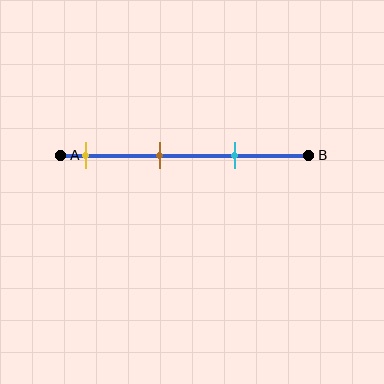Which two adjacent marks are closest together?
The brown and cyan marks are the closest adjacent pair.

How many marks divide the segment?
There are 3 marks dividing the segment.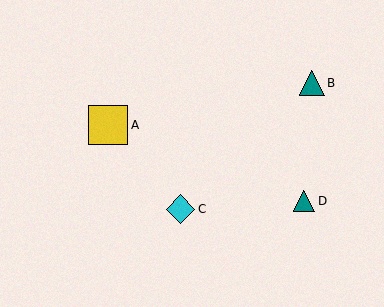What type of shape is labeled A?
Shape A is a yellow square.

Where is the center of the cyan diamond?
The center of the cyan diamond is at (181, 209).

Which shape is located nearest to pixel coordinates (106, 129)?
The yellow square (labeled A) at (108, 125) is nearest to that location.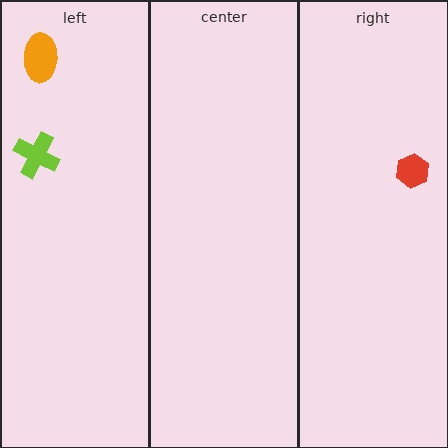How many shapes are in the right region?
1.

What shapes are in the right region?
The red hexagon.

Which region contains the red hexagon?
The right region.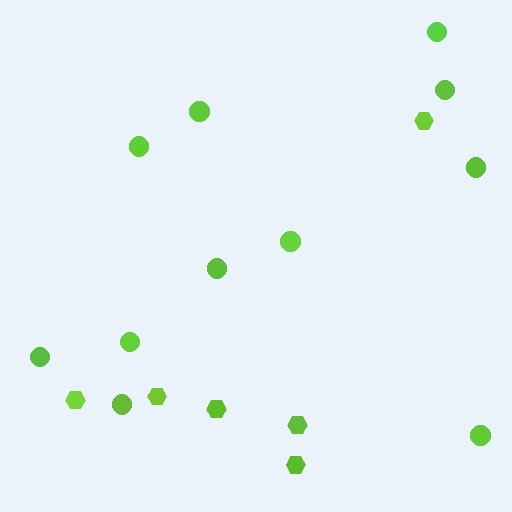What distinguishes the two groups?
There are 2 groups: one group of circles (11) and one group of hexagons (6).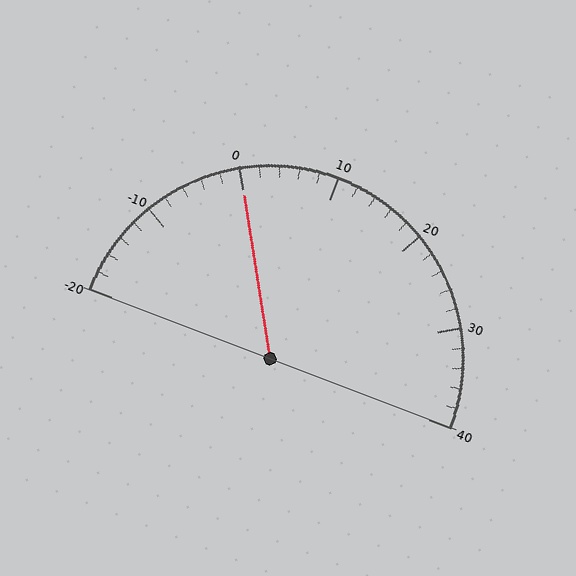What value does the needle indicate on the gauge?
The needle indicates approximately 0.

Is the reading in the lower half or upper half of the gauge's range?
The reading is in the lower half of the range (-20 to 40).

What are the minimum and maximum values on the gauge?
The gauge ranges from -20 to 40.